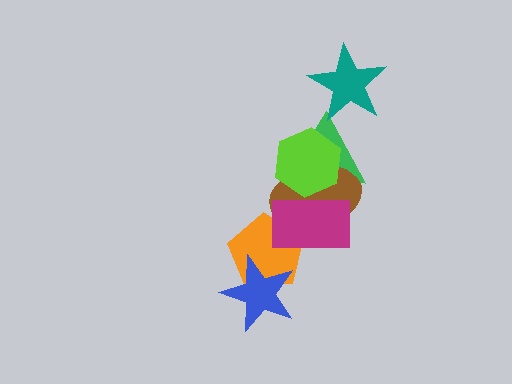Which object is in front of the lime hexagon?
The magenta rectangle is in front of the lime hexagon.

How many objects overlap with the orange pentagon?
3 objects overlap with the orange pentagon.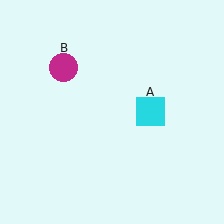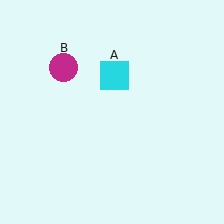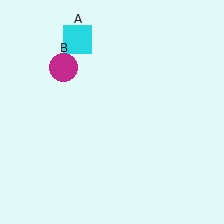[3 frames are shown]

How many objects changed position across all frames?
1 object changed position: cyan square (object A).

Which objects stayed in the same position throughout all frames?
Magenta circle (object B) remained stationary.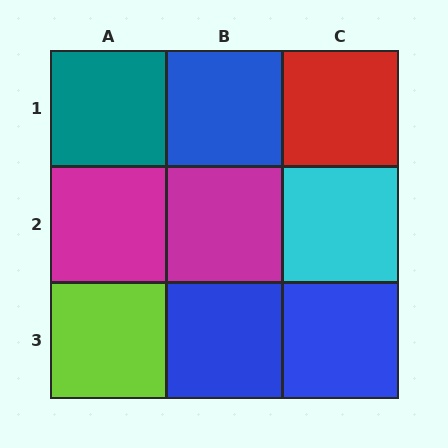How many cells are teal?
1 cell is teal.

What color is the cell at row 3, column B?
Blue.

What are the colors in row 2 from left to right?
Magenta, magenta, cyan.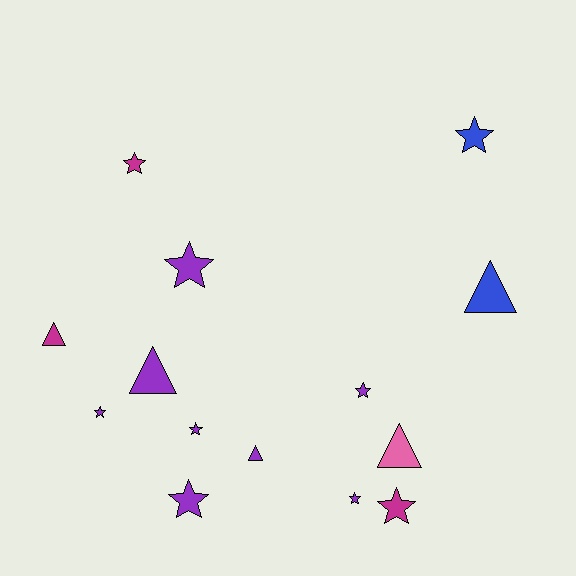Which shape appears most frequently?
Star, with 9 objects.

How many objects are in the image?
There are 14 objects.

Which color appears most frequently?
Purple, with 8 objects.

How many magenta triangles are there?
There is 1 magenta triangle.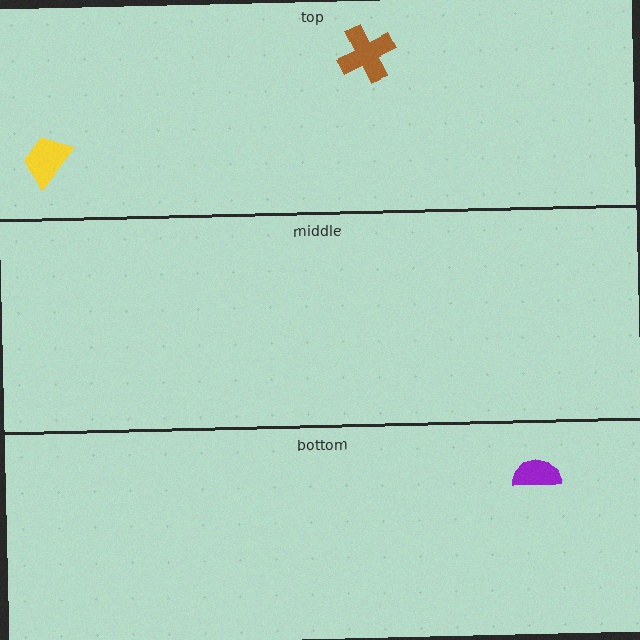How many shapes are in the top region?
2.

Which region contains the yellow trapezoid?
The top region.